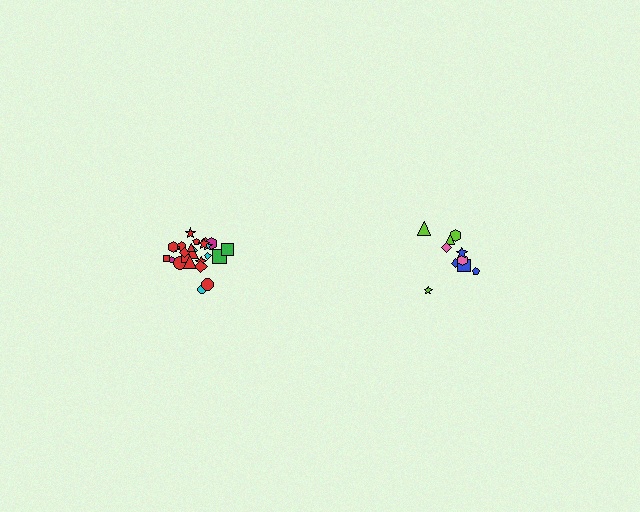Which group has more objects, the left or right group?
The left group.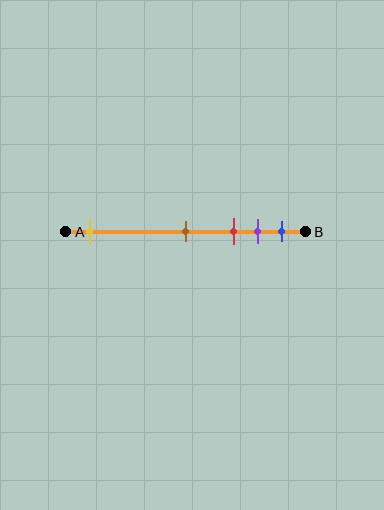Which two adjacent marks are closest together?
The purple and blue marks are the closest adjacent pair.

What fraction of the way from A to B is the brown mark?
The brown mark is approximately 50% (0.5) of the way from A to B.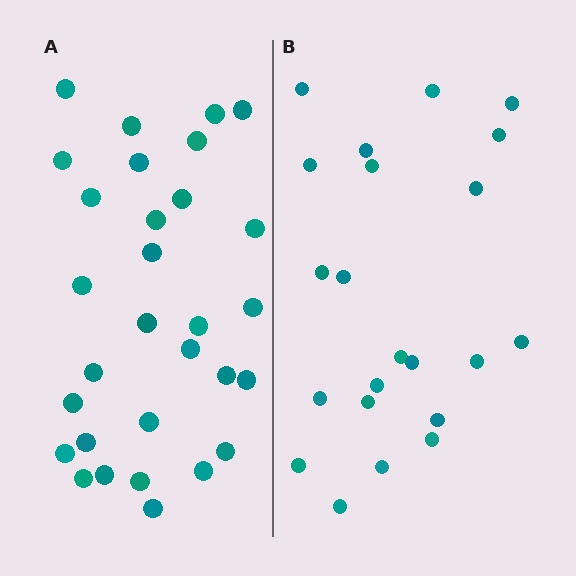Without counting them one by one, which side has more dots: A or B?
Region A (the left region) has more dots.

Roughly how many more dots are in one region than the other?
Region A has roughly 8 or so more dots than region B.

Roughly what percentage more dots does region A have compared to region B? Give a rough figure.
About 35% more.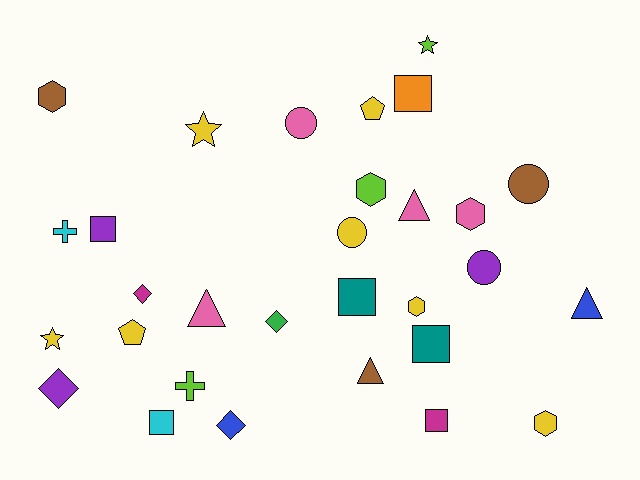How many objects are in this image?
There are 30 objects.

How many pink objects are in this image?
There are 4 pink objects.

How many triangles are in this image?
There are 4 triangles.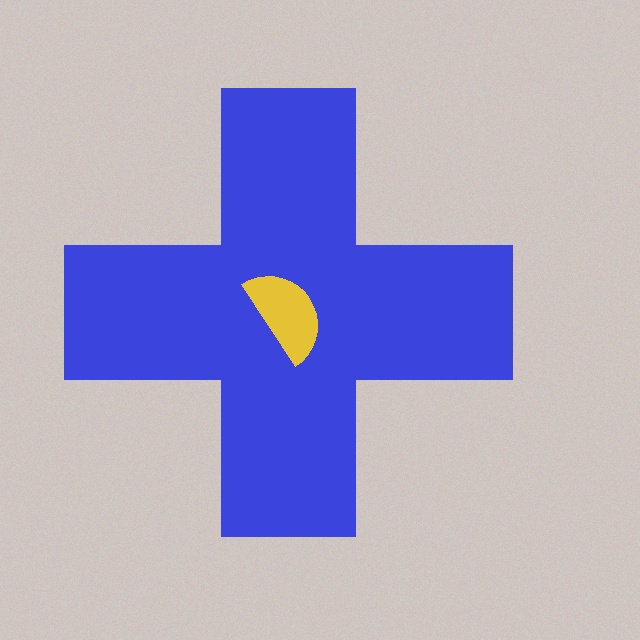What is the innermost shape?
The yellow semicircle.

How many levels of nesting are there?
2.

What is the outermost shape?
The blue cross.